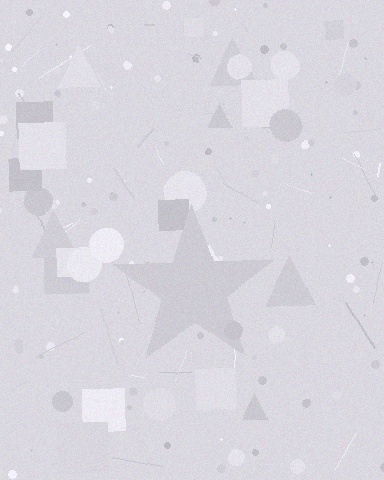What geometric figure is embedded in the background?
A star is embedded in the background.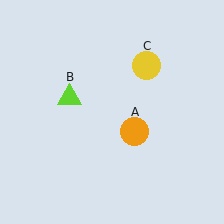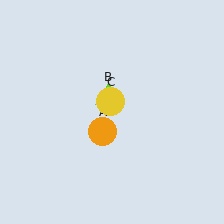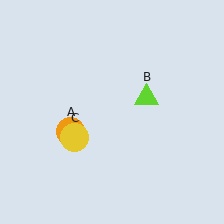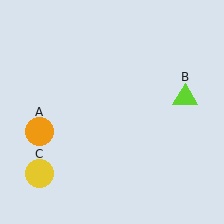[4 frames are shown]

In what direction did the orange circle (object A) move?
The orange circle (object A) moved left.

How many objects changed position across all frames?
3 objects changed position: orange circle (object A), lime triangle (object B), yellow circle (object C).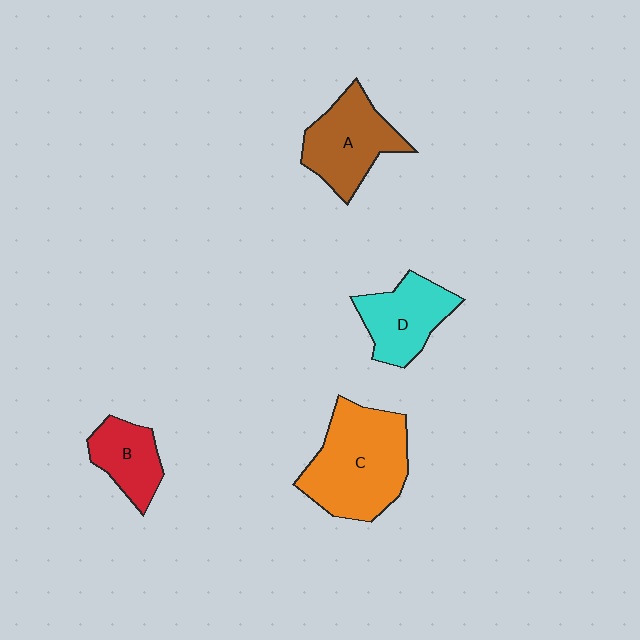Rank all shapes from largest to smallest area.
From largest to smallest: C (orange), A (brown), D (cyan), B (red).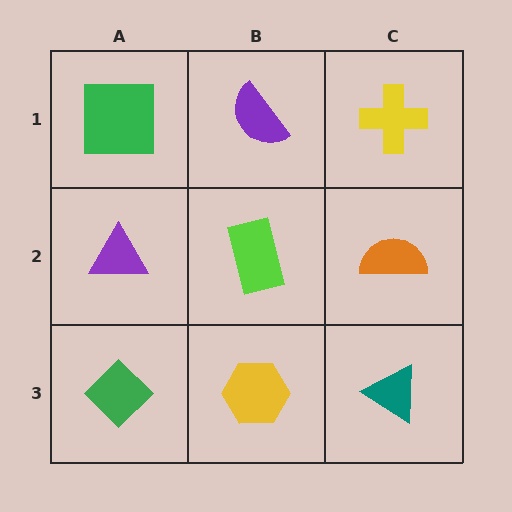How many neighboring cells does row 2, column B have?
4.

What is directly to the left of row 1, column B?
A green square.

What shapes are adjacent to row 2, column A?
A green square (row 1, column A), a green diamond (row 3, column A), a lime rectangle (row 2, column B).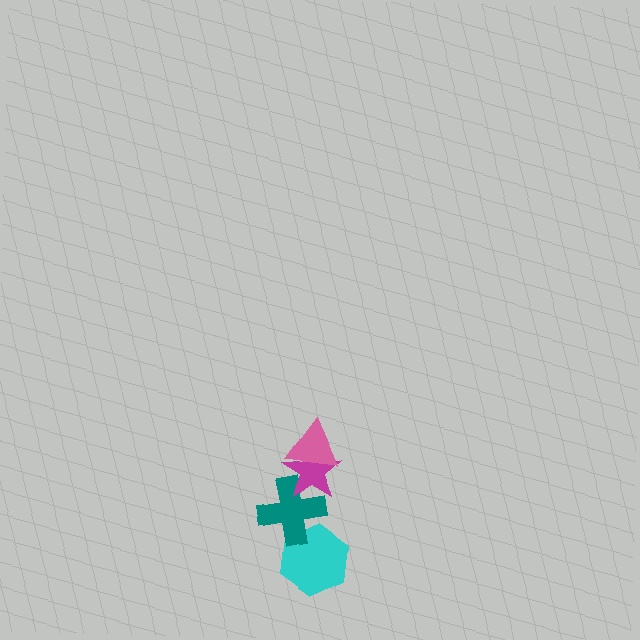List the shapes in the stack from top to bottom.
From top to bottom: the pink triangle, the magenta star, the teal cross, the cyan hexagon.